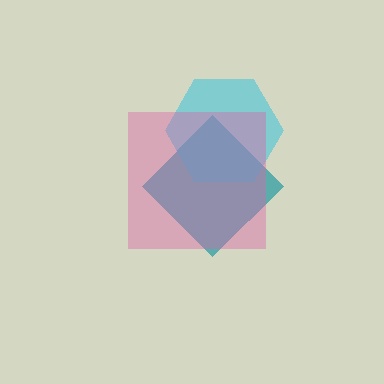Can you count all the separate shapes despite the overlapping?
Yes, there are 3 separate shapes.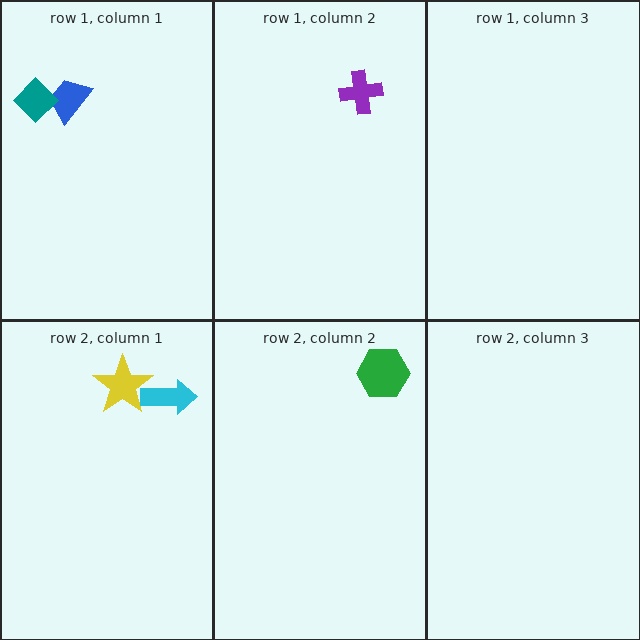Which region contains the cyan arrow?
The row 2, column 1 region.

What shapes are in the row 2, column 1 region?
The cyan arrow, the yellow star.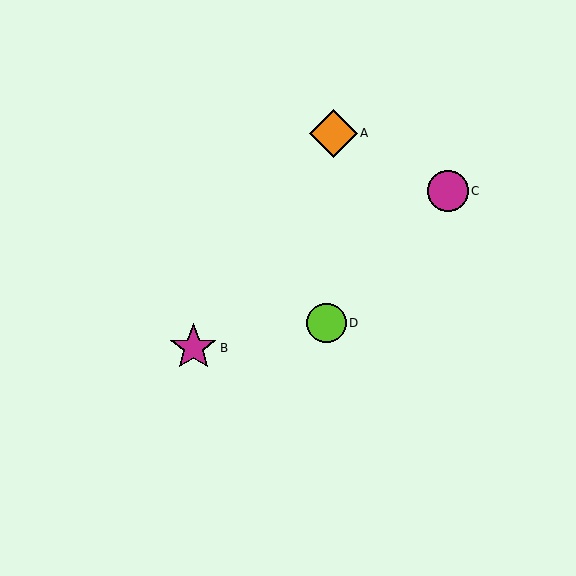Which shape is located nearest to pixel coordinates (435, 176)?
The magenta circle (labeled C) at (448, 191) is nearest to that location.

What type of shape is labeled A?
Shape A is an orange diamond.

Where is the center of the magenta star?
The center of the magenta star is at (193, 348).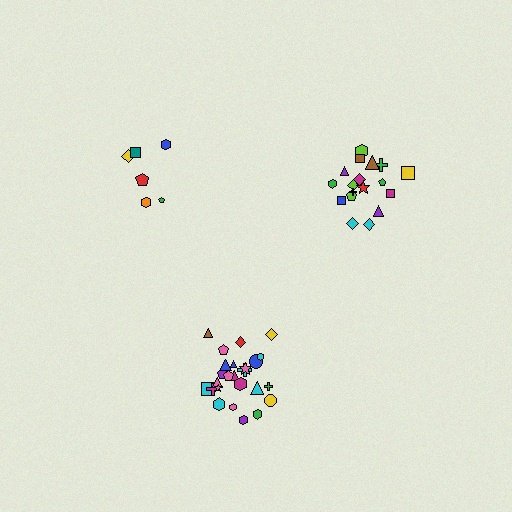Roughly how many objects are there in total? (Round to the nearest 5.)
Roughly 50 objects in total.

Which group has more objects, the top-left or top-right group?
The top-right group.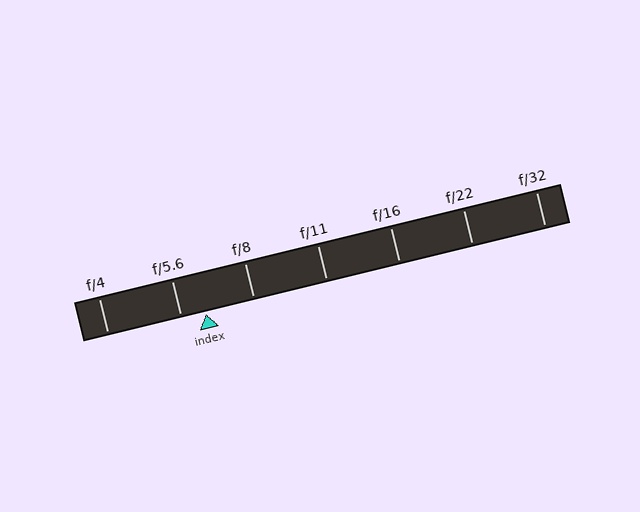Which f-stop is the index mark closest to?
The index mark is closest to f/5.6.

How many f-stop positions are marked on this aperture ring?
There are 7 f-stop positions marked.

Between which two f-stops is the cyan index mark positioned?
The index mark is between f/5.6 and f/8.